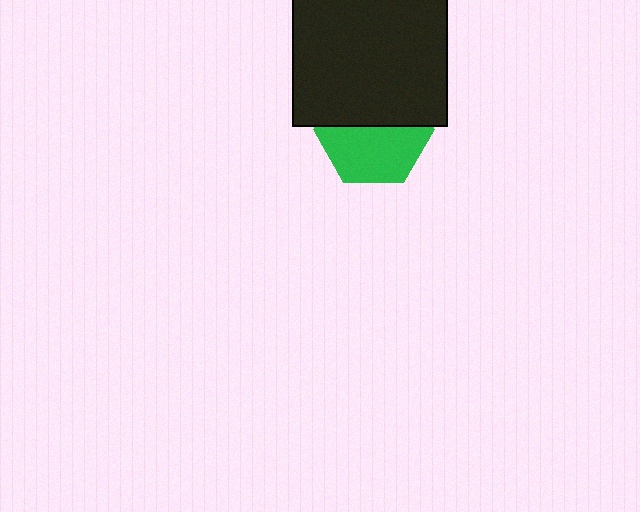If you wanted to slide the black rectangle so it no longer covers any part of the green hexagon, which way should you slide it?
Slide it up — that is the most direct way to separate the two shapes.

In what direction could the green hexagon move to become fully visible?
The green hexagon could move down. That would shift it out from behind the black rectangle entirely.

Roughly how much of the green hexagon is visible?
About half of it is visible (roughly 53%).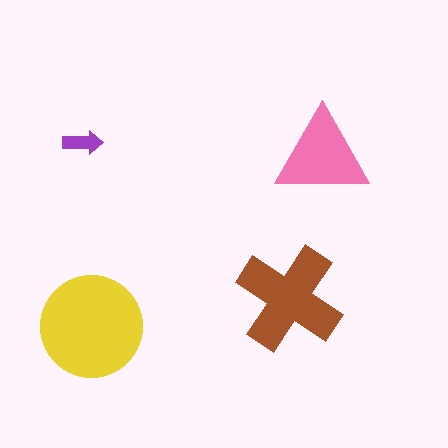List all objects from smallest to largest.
The purple arrow, the pink triangle, the brown cross, the yellow circle.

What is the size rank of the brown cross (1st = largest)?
2nd.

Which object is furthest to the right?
The pink triangle is rightmost.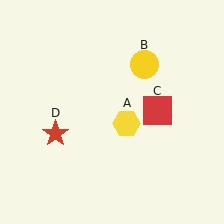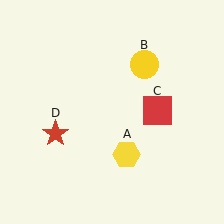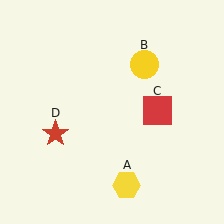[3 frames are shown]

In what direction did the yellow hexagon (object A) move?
The yellow hexagon (object A) moved down.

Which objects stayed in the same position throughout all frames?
Yellow circle (object B) and red square (object C) and red star (object D) remained stationary.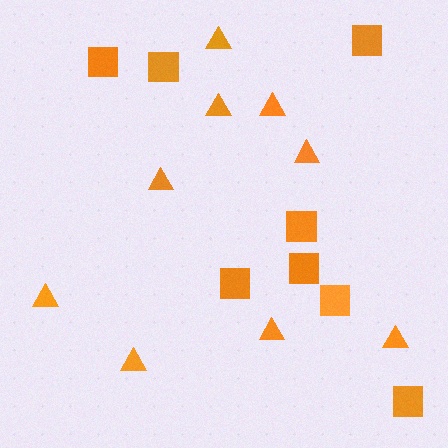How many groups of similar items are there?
There are 2 groups: one group of triangles (9) and one group of squares (8).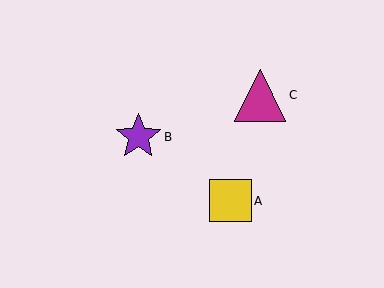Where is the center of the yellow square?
The center of the yellow square is at (230, 201).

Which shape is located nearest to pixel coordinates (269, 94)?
The magenta triangle (labeled C) at (260, 95) is nearest to that location.